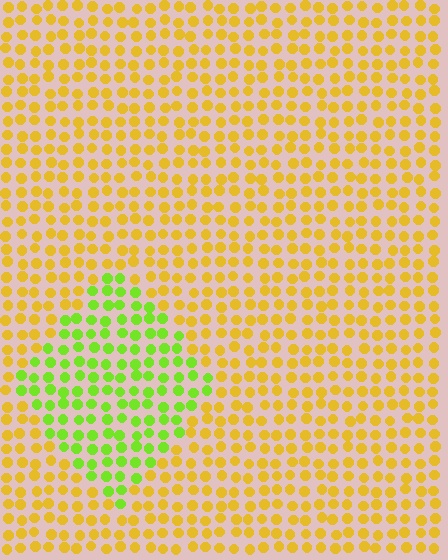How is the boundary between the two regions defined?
The boundary is defined purely by a slight shift in hue (about 49 degrees). Spacing, size, and orientation are identical on both sides.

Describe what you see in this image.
The image is filled with small yellow elements in a uniform arrangement. A diamond-shaped region is visible where the elements are tinted to a slightly different hue, forming a subtle color boundary.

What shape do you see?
I see a diamond.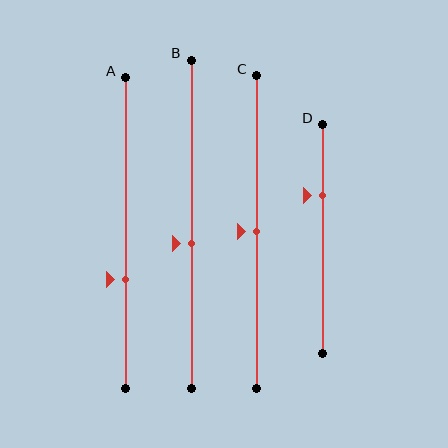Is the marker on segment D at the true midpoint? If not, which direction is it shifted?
No, the marker on segment D is shifted upward by about 19% of the segment length.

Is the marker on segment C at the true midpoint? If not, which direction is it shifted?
Yes, the marker on segment C is at the true midpoint.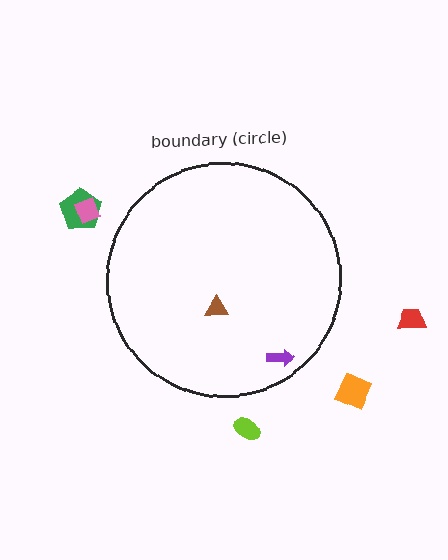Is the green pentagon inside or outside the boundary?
Outside.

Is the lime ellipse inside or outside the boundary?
Outside.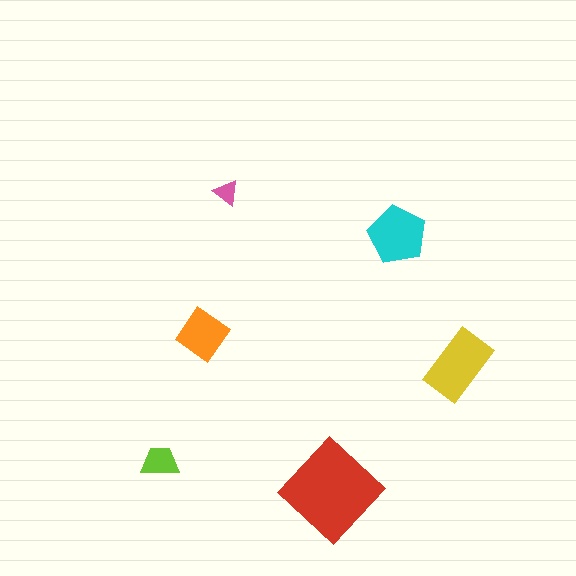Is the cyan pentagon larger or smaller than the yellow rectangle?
Smaller.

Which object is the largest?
The red diamond.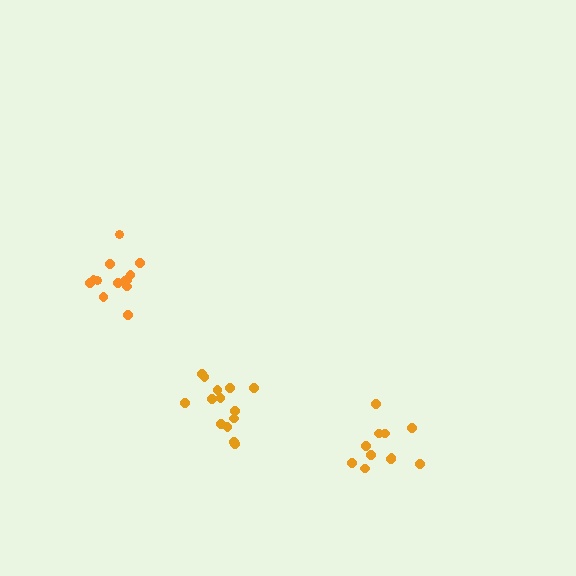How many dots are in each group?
Group 1: 13 dots, Group 2: 11 dots, Group 3: 14 dots (38 total).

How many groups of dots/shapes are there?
There are 3 groups.